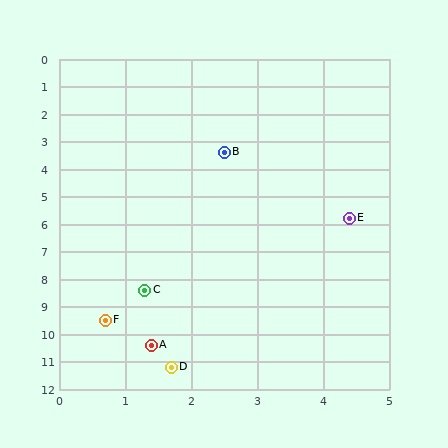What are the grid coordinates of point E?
Point E is at approximately (4.4, 5.8).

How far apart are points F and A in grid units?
Points F and A are about 1.1 grid units apart.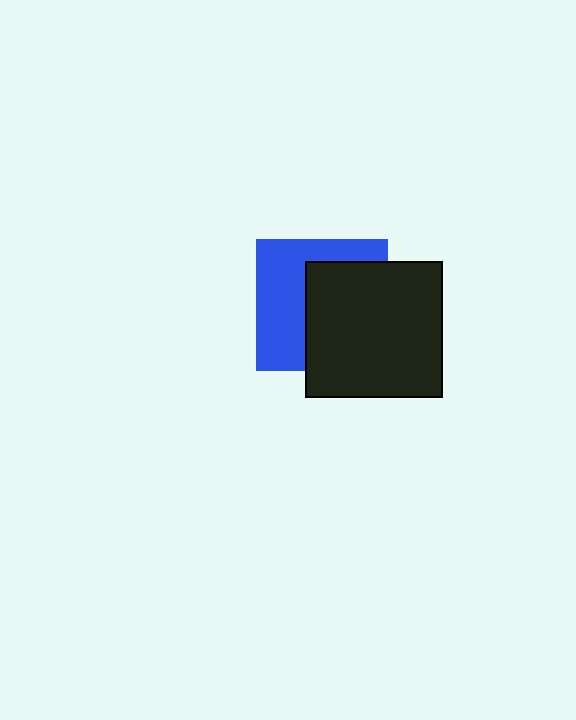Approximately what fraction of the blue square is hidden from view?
Roughly 52% of the blue square is hidden behind the black rectangle.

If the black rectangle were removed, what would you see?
You would see the complete blue square.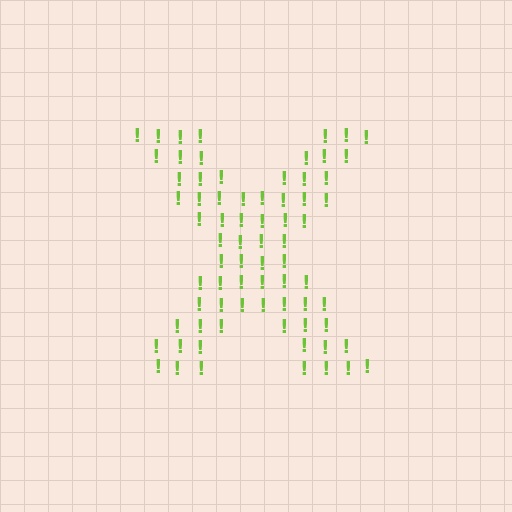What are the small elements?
The small elements are exclamation marks.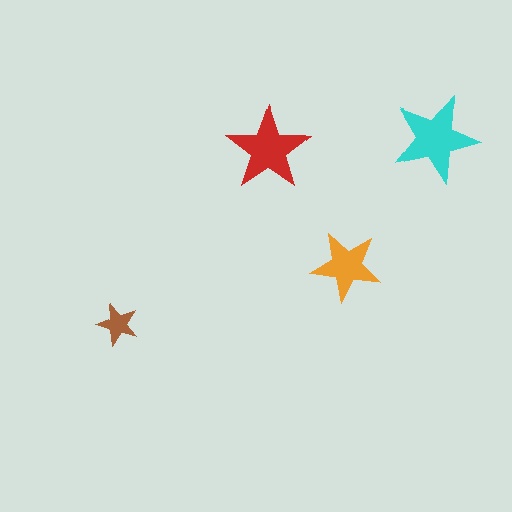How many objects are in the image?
There are 4 objects in the image.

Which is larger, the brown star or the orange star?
The orange one.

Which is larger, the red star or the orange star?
The red one.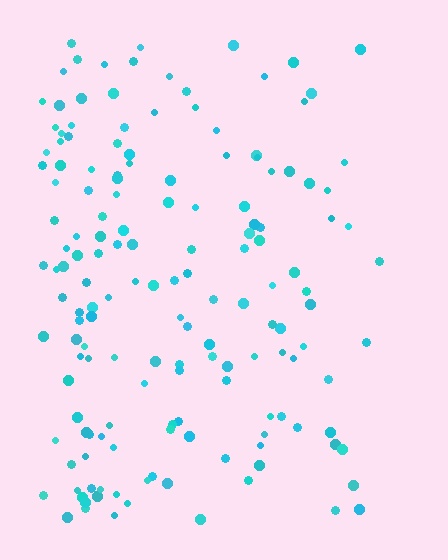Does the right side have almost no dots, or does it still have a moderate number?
Still a moderate number, just noticeably fewer than the left.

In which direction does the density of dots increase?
From right to left, with the left side densest.